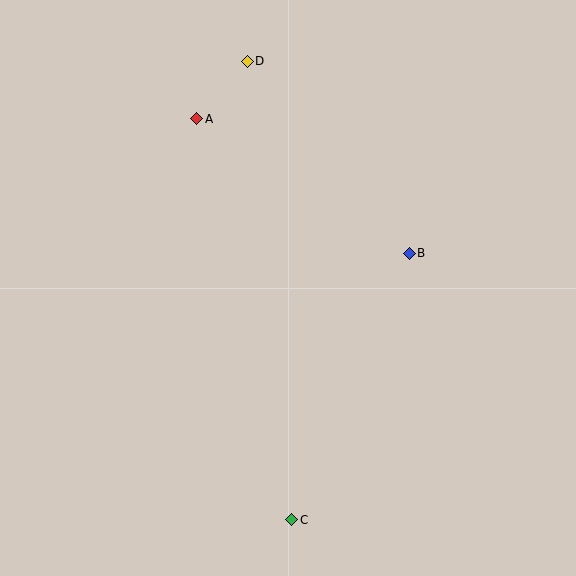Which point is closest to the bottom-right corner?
Point C is closest to the bottom-right corner.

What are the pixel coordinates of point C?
Point C is at (292, 520).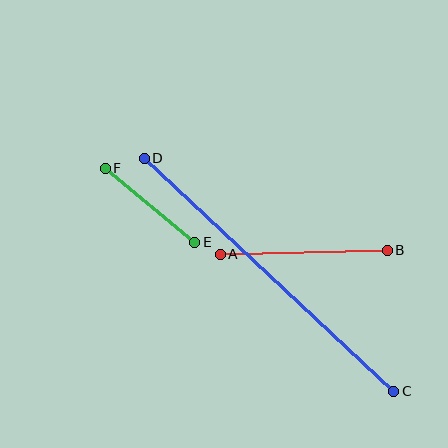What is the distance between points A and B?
The distance is approximately 167 pixels.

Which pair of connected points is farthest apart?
Points C and D are farthest apart.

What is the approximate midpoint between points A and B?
The midpoint is at approximately (304, 252) pixels.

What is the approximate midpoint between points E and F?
The midpoint is at approximately (150, 205) pixels.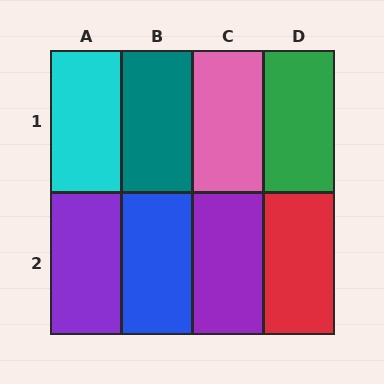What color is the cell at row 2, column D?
Red.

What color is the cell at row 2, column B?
Blue.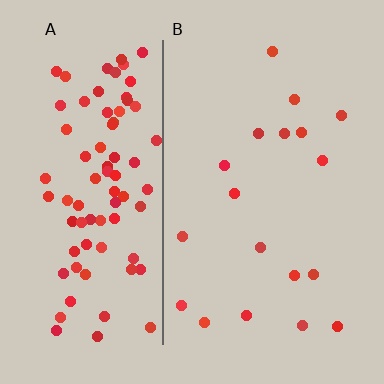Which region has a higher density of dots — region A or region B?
A (the left).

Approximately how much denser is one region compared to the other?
Approximately 4.8× — region A over region B.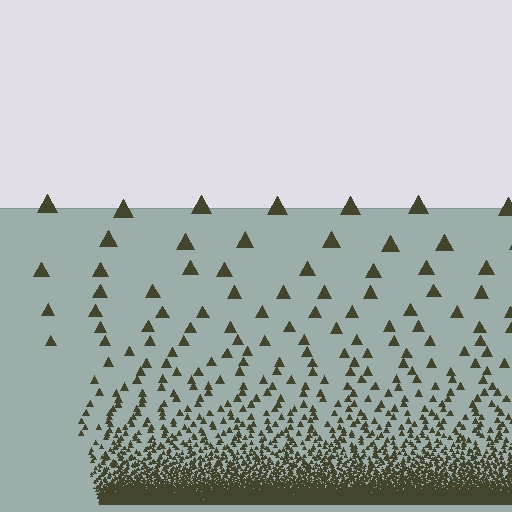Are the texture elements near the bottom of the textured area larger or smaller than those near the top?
Smaller. The gradient is inverted — elements near the bottom are smaller and denser.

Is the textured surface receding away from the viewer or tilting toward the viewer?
The surface appears to tilt toward the viewer. Texture elements get larger and sparser toward the top.